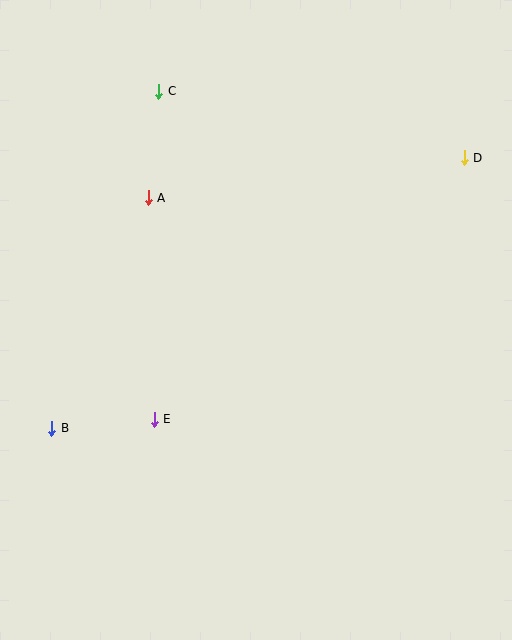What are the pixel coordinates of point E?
Point E is at (154, 419).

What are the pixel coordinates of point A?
Point A is at (148, 198).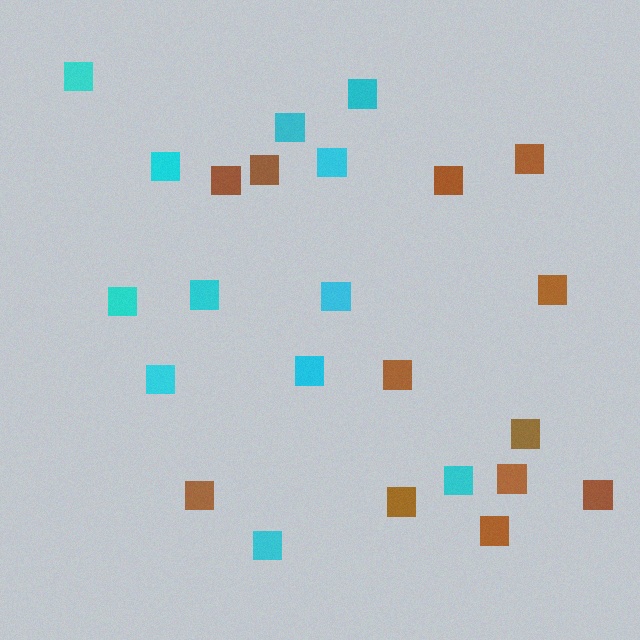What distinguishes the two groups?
There are 2 groups: one group of cyan squares (12) and one group of brown squares (12).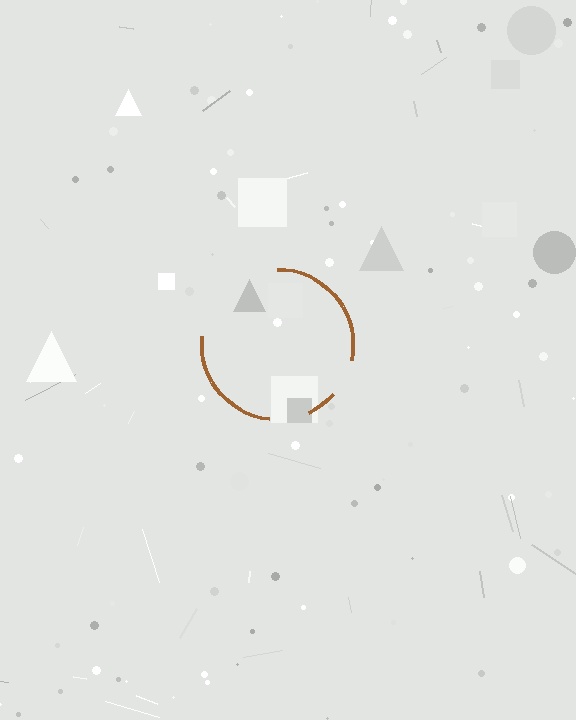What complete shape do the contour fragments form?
The contour fragments form a circle.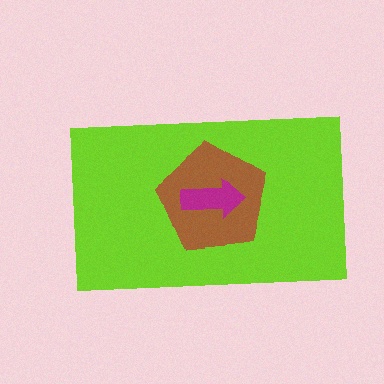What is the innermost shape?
The magenta arrow.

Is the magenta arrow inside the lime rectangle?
Yes.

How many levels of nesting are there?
3.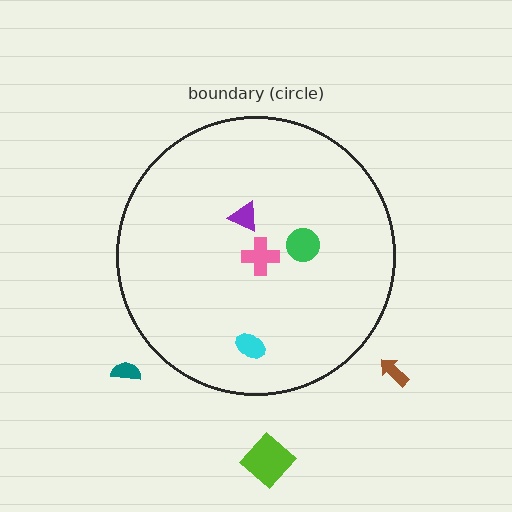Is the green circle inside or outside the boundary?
Inside.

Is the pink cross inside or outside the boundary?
Inside.